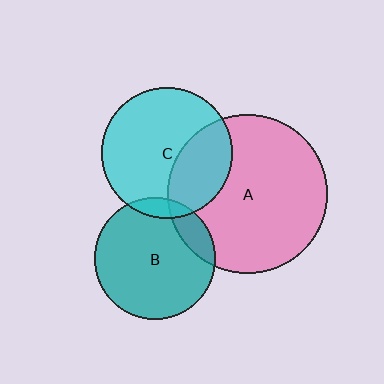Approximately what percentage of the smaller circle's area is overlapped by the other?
Approximately 30%.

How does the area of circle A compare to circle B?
Approximately 1.7 times.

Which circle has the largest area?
Circle A (pink).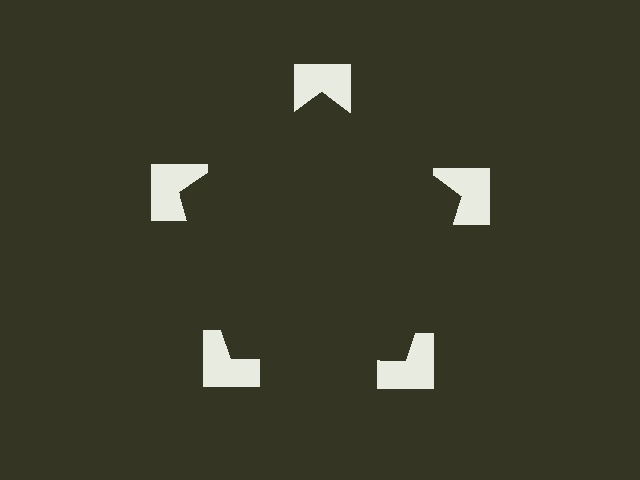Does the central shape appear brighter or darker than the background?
It typically appears slightly darker than the background, even though no actual brightness change is drawn.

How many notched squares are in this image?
There are 5 — one at each vertex of the illusory pentagon.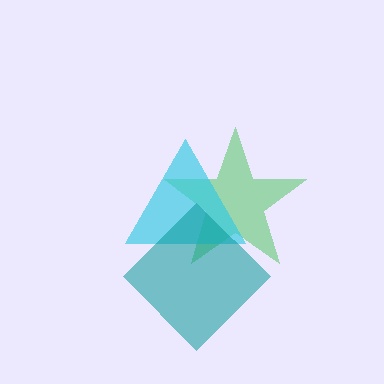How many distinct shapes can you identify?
There are 3 distinct shapes: a green star, a cyan triangle, a teal diamond.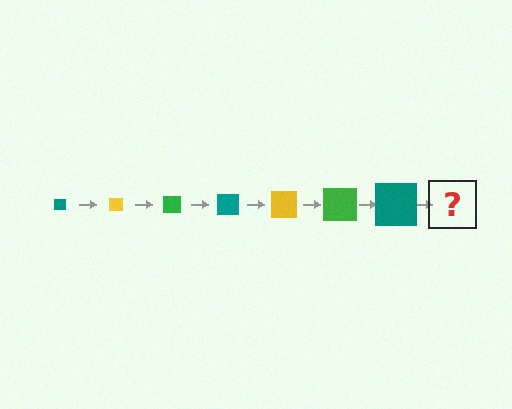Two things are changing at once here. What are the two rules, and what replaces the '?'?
The two rules are that the square grows larger each step and the color cycles through teal, yellow, and green. The '?' should be a yellow square, larger than the previous one.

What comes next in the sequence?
The next element should be a yellow square, larger than the previous one.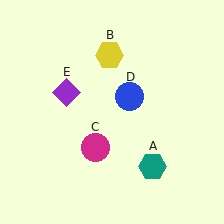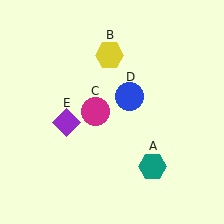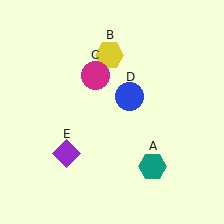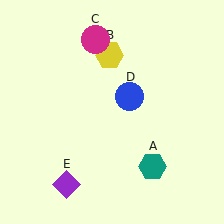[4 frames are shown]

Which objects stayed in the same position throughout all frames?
Teal hexagon (object A) and yellow hexagon (object B) and blue circle (object D) remained stationary.